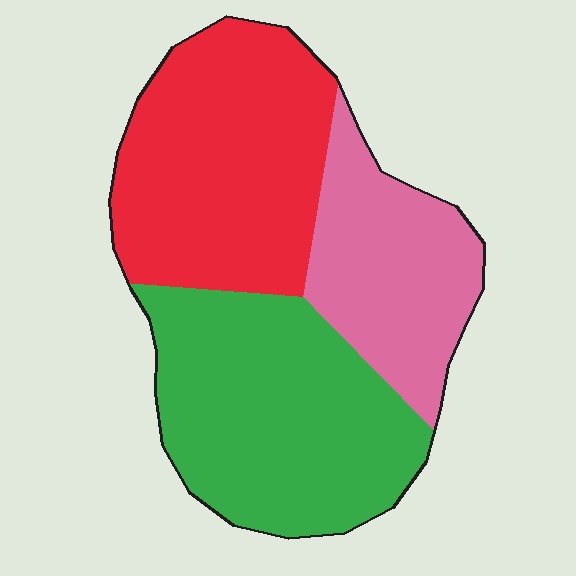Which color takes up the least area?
Pink, at roughly 25%.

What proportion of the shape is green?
Green covers 39% of the shape.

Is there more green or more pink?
Green.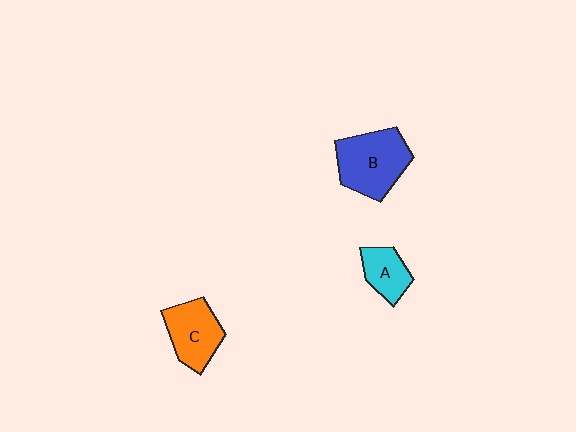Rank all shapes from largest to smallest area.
From largest to smallest: B (blue), C (orange), A (cyan).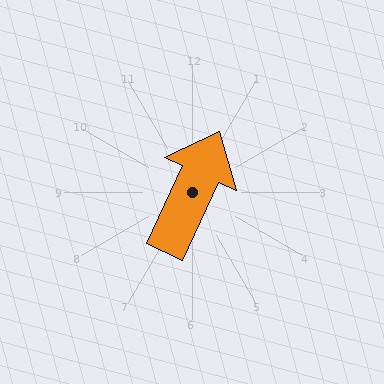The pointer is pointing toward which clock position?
Roughly 1 o'clock.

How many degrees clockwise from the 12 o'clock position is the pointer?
Approximately 25 degrees.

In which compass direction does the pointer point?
Northeast.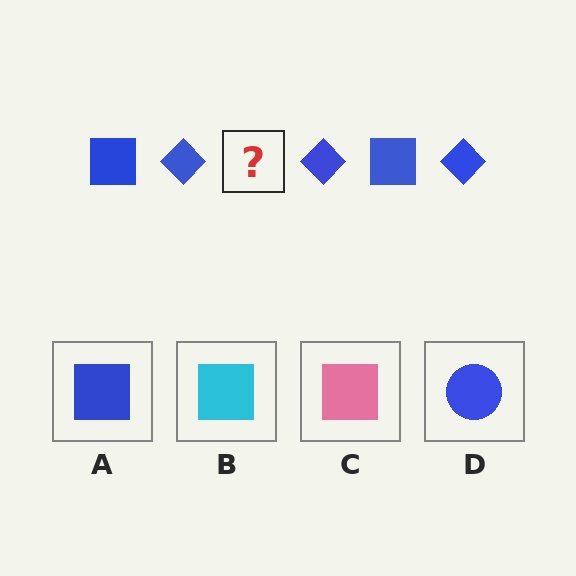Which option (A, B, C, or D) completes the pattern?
A.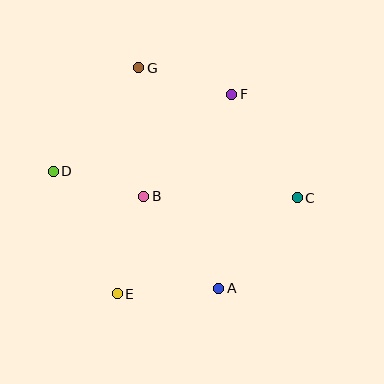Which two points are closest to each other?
Points B and D are closest to each other.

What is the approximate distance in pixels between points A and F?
The distance between A and F is approximately 194 pixels.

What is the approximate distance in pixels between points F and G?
The distance between F and G is approximately 96 pixels.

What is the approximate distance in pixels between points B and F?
The distance between B and F is approximately 135 pixels.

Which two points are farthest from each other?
Points C and D are farthest from each other.